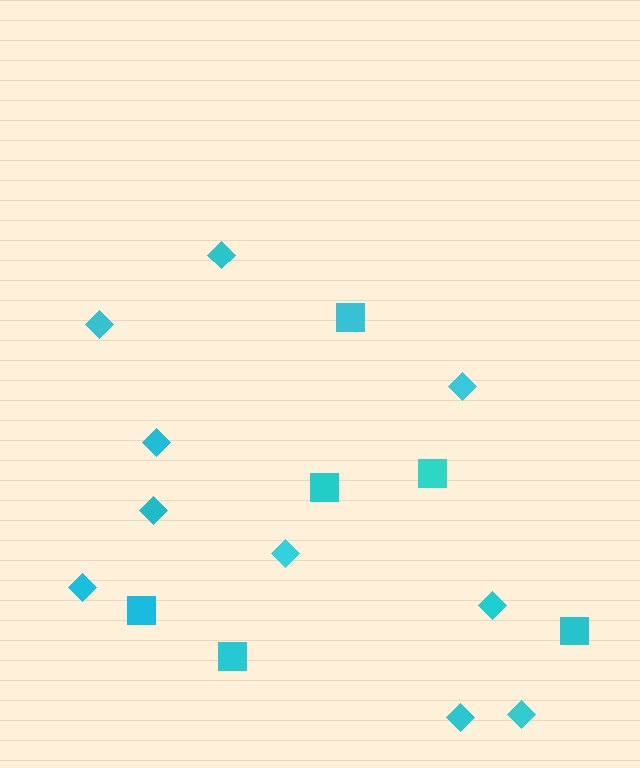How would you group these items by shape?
There are 2 groups: one group of diamonds (10) and one group of squares (6).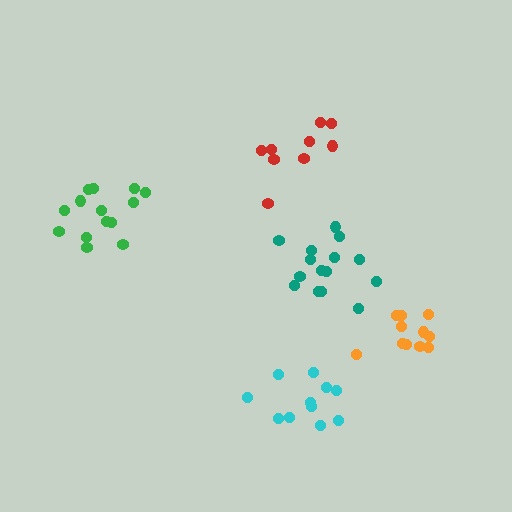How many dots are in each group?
Group 1: 14 dots, Group 2: 15 dots, Group 3: 11 dots, Group 4: 9 dots, Group 5: 11 dots (60 total).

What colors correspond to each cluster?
The clusters are colored: green, teal, orange, red, cyan.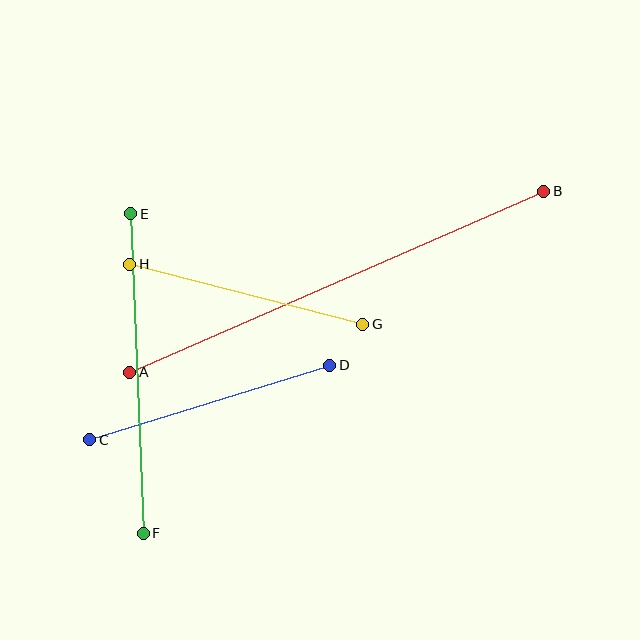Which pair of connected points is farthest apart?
Points A and B are farthest apart.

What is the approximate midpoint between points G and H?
The midpoint is at approximately (246, 294) pixels.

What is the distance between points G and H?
The distance is approximately 241 pixels.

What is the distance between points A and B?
The distance is approximately 452 pixels.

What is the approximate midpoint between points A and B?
The midpoint is at approximately (337, 282) pixels.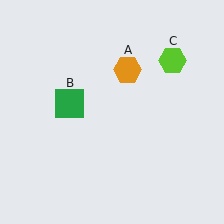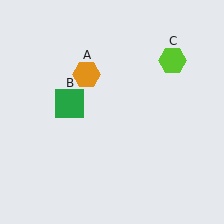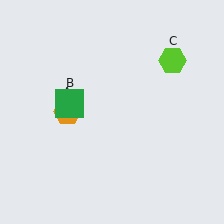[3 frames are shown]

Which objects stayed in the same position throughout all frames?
Green square (object B) and lime hexagon (object C) remained stationary.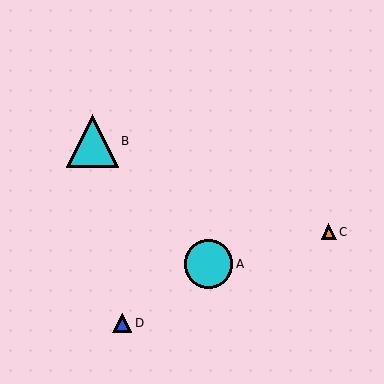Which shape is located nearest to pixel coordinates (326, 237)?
The orange triangle (labeled C) at (329, 232) is nearest to that location.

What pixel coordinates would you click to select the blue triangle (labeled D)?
Click at (122, 323) to select the blue triangle D.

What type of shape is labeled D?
Shape D is a blue triangle.